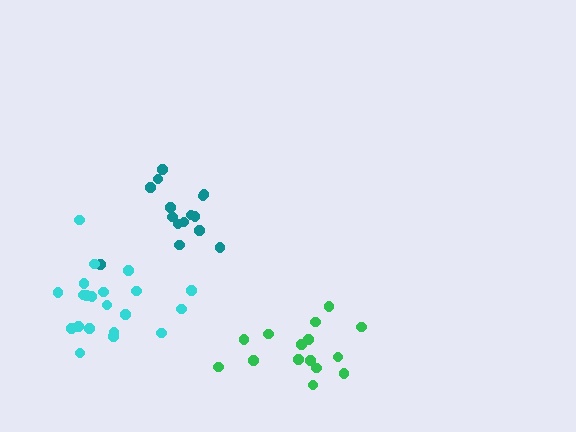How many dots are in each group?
Group 1: 15 dots, Group 2: 15 dots, Group 3: 21 dots (51 total).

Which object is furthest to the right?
The green cluster is rightmost.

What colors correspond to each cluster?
The clusters are colored: green, teal, cyan.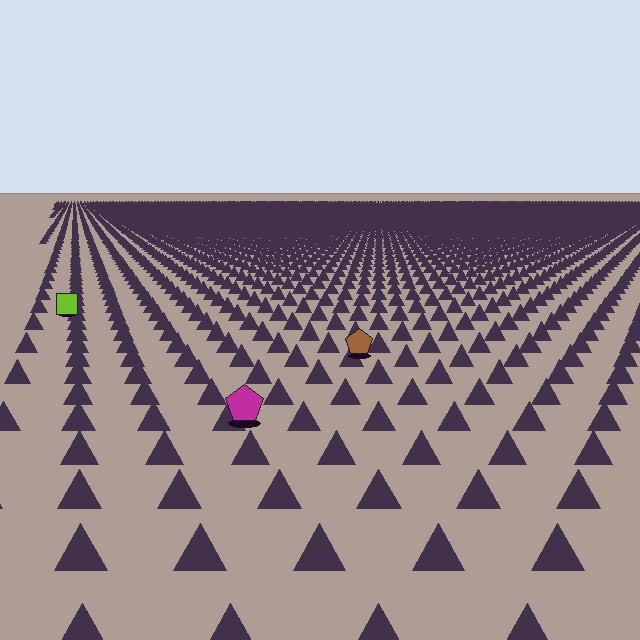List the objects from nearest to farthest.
From nearest to farthest: the magenta pentagon, the brown pentagon, the lime square.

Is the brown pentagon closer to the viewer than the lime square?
Yes. The brown pentagon is closer — you can tell from the texture gradient: the ground texture is coarser near it.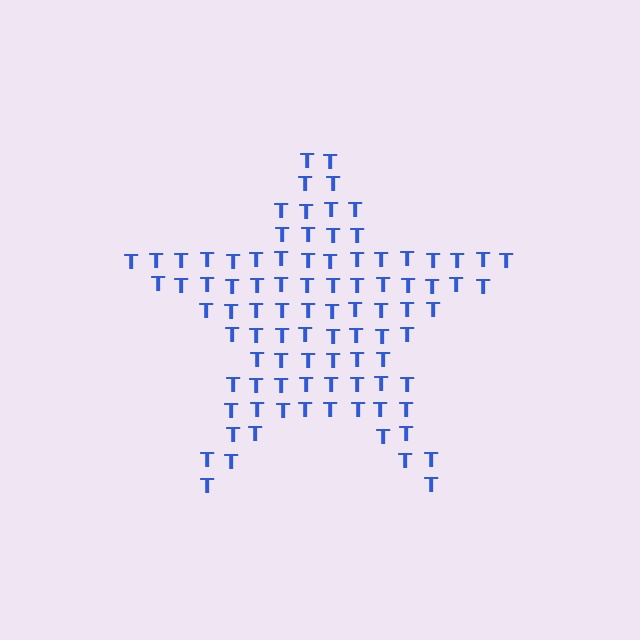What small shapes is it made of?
It is made of small letter T's.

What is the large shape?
The large shape is a star.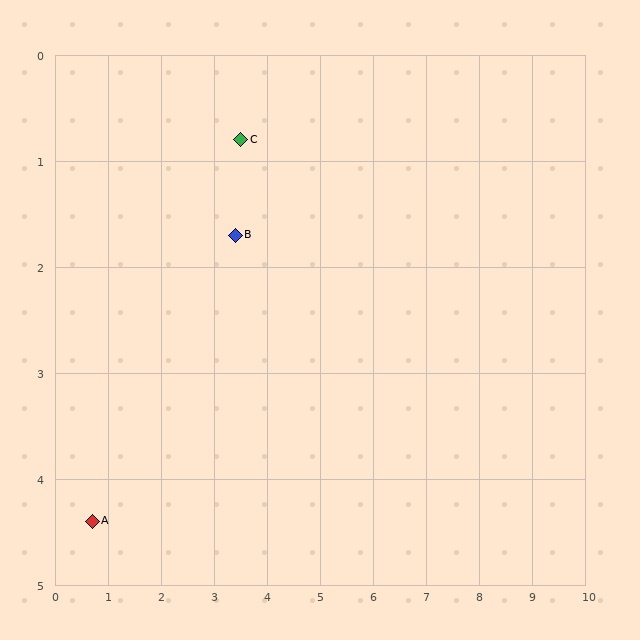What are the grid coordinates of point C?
Point C is at approximately (3.5, 0.8).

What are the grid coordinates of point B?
Point B is at approximately (3.4, 1.7).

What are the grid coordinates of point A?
Point A is at approximately (0.7, 4.4).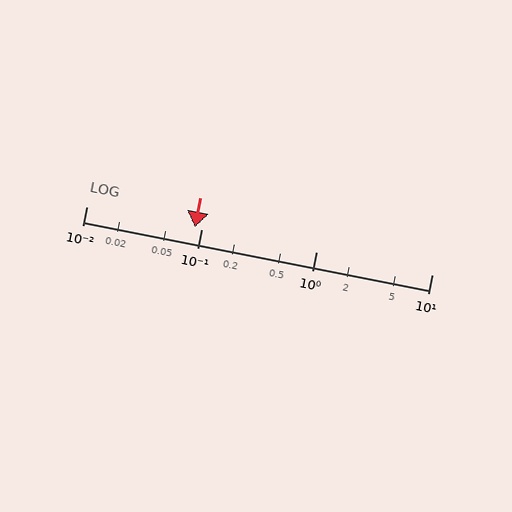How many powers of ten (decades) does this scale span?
The scale spans 3 decades, from 0.01 to 10.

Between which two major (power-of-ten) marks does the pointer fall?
The pointer is between 0.01 and 0.1.